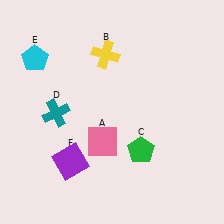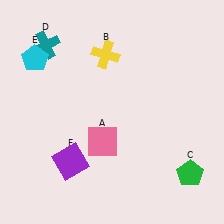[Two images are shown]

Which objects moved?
The objects that moved are: the green pentagon (C), the teal cross (D).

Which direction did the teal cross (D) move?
The teal cross (D) moved up.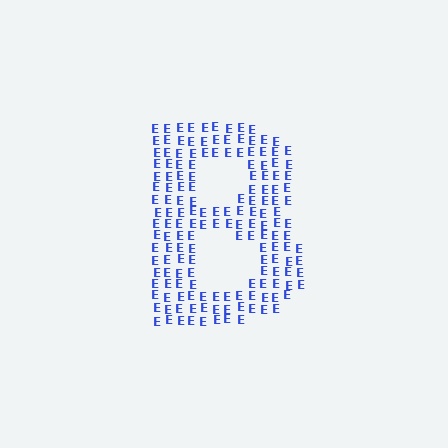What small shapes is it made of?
It is made of small letter E's.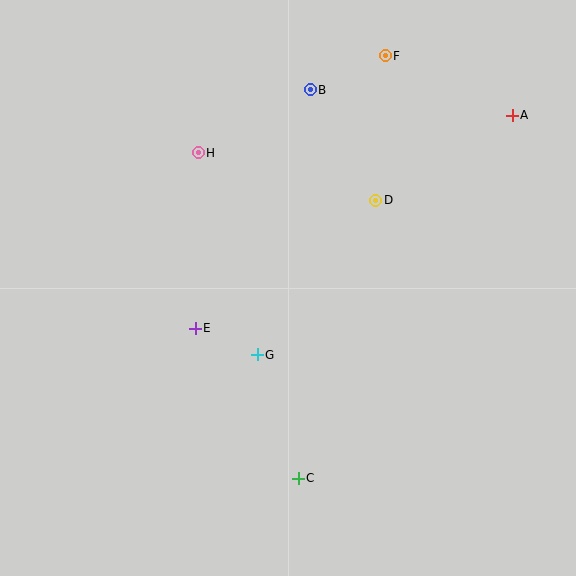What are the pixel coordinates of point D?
Point D is at (376, 200).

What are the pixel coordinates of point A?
Point A is at (512, 115).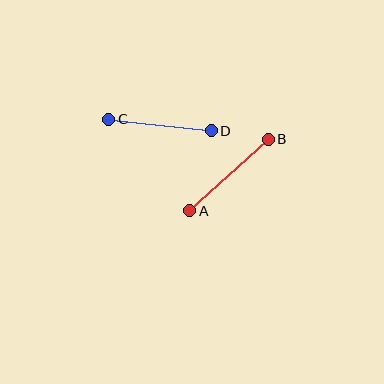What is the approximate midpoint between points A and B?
The midpoint is at approximately (229, 175) pixels.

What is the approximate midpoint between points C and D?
The midpoint is at approximately (160, 125) pixels.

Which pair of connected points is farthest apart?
Points A and B are farthest apart.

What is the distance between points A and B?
The distance is approximately 107 pixels.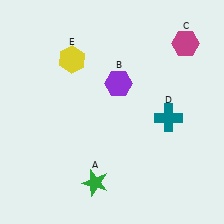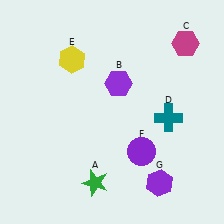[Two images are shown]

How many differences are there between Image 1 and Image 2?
There are 2 differences between the two images.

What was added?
A purple circle (F), a purple hexagon (G) were added in Image 2.